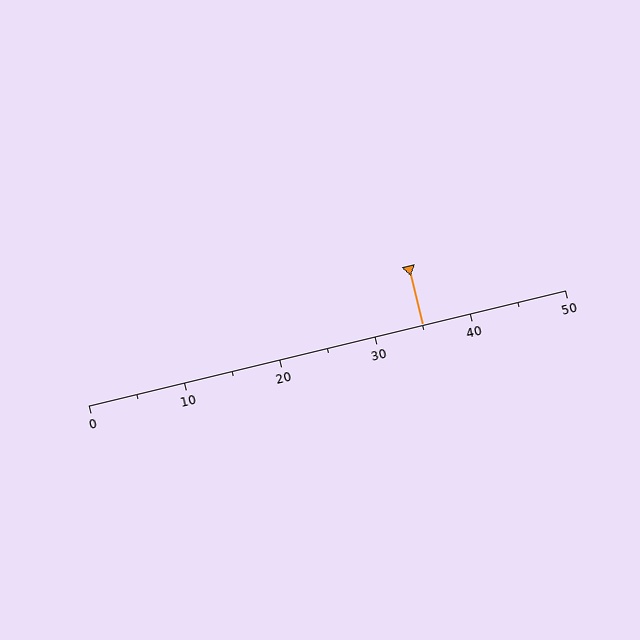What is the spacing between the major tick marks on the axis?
The major ticks are spaced 10 apart.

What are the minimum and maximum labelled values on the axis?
The axis runs from 0 to 50.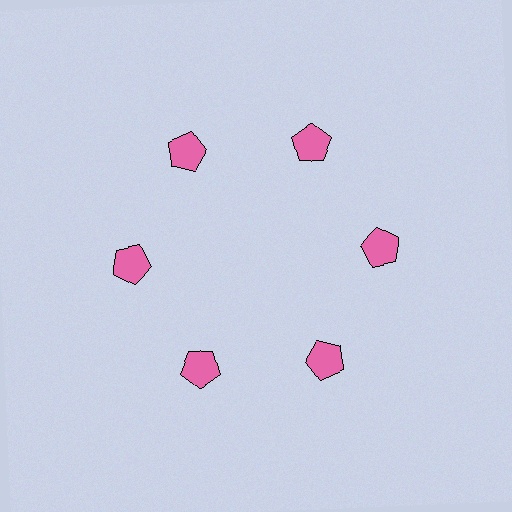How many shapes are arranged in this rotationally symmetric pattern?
There are 6 shapes, arranged in 6 groups of 1.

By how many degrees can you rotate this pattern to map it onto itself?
The pattern maps onto itself every 60 degrees of rotation.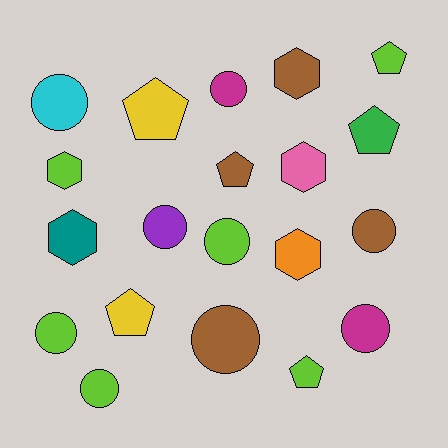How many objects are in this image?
There are 20 objects.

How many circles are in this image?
There are 9 circles.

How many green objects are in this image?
There is 1 green object.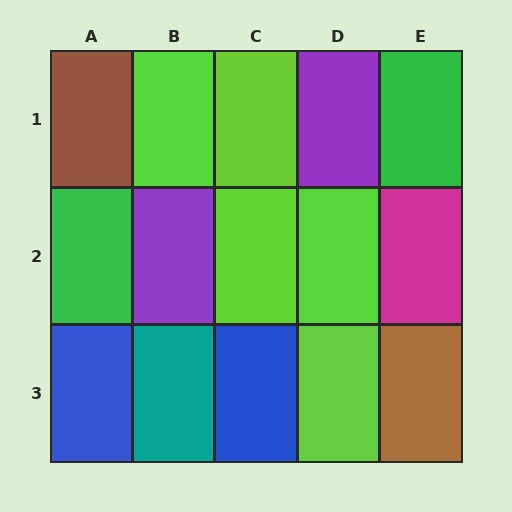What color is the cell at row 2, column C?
Lime.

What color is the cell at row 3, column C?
Blue.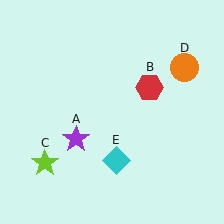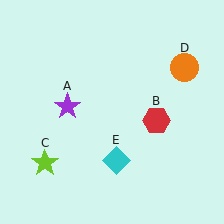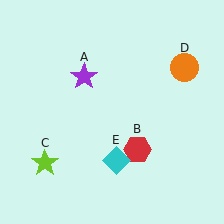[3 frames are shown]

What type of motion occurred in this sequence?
The purple star (object A), red hexagon (object B) rotated clockwise around the center of the scene.